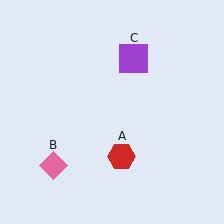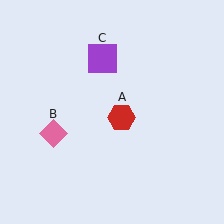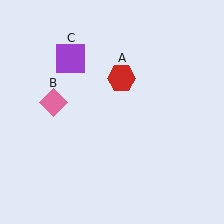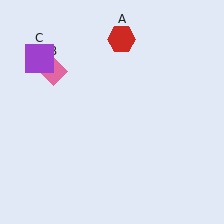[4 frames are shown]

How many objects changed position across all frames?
3 objects changed position: red hexagon (object A), pink diamond (object B), purple square (object C).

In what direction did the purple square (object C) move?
The purple square (object C) moved left.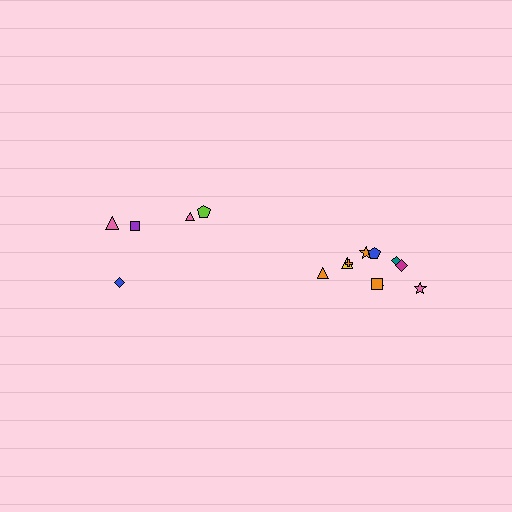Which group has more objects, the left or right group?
The right group.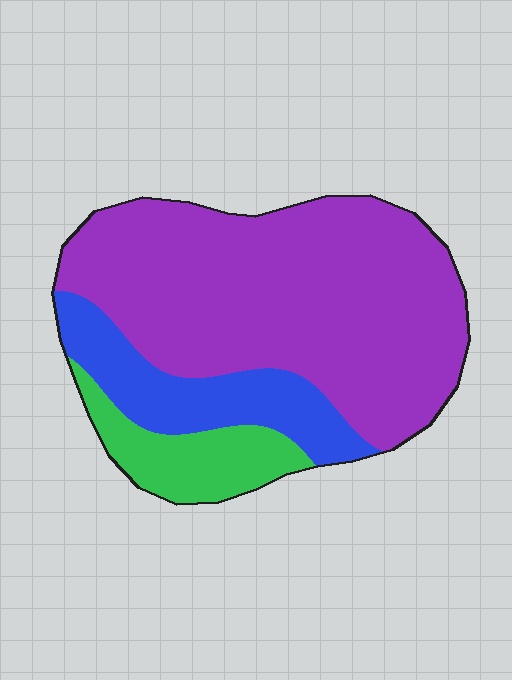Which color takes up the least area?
Green, at roughly 15%.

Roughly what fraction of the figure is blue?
Blue covers around 20% of the figure.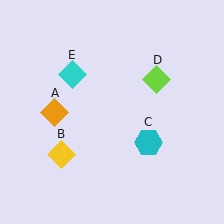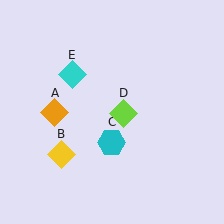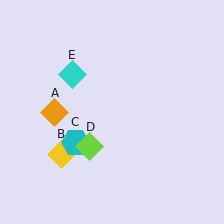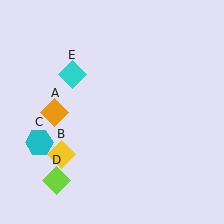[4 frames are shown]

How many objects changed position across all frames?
2 objects changed position: cyan hexagon (object C), lime diamond (object D).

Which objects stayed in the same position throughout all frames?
Orange diamond (object A) and yellow diamond (object B) and cyan diamond (object E) remained stationary.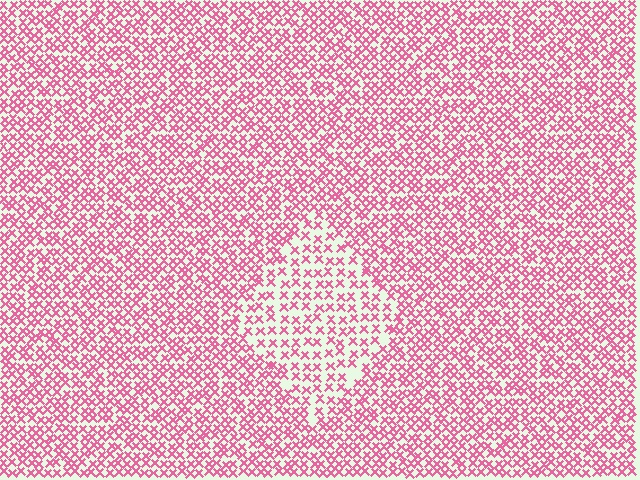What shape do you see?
I see a diamond.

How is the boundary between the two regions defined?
The boundary is defined by a change in element density (approximately 1.7x ratio). All elements are the same color, size, and shape.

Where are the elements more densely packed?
The elements are more densely packed outside the diamond boundary.